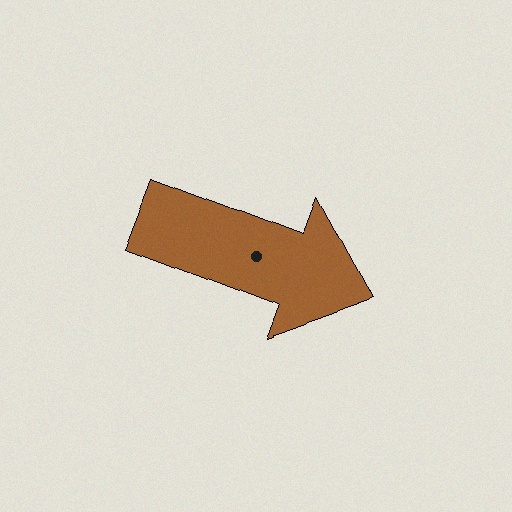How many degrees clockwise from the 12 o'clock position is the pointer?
Approximately 111 degrees.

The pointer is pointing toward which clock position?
Roughly 4 o'clock.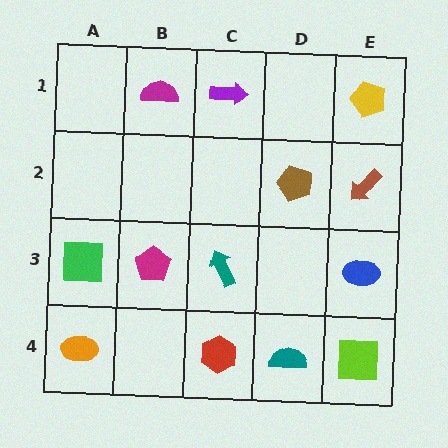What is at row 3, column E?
A blue ellipse.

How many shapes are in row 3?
4 shapes.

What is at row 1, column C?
A purple arrow.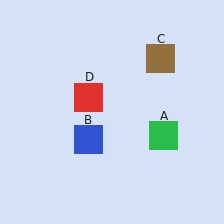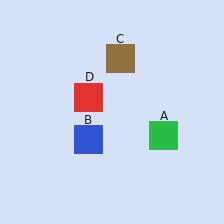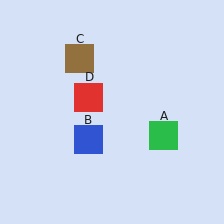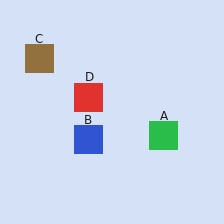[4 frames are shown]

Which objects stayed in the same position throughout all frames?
Green square (object A) and blue square (object B) and red square (object D) remained stationary.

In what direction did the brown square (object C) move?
The brown square (object C) moved left.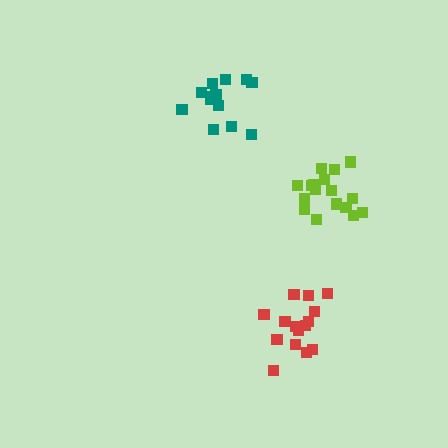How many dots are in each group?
Group 1: 17 dots, Group 2: 13 dots, Group 3: 17 dots (47 total).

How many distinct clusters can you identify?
There are 3 distinct clusters.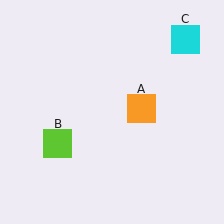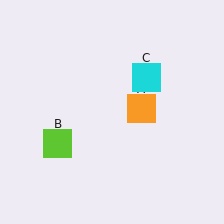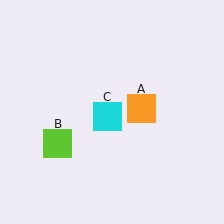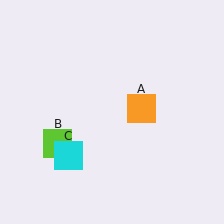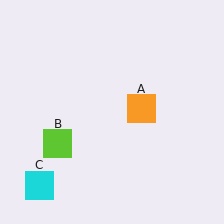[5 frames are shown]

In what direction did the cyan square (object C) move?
The cyan square (object C) moved down and to the left.